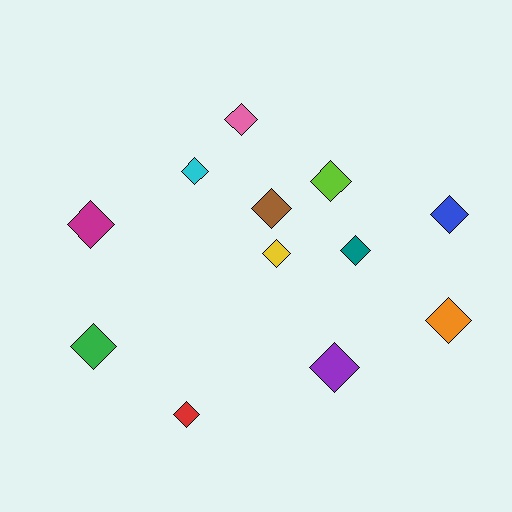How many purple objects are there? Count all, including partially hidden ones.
There is 1 purple object.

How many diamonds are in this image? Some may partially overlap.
There are 12 diamonds.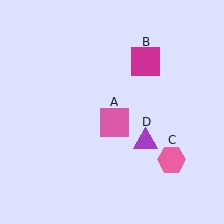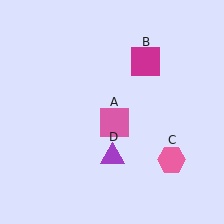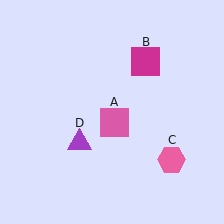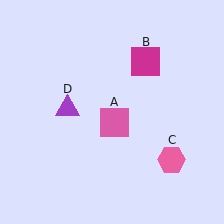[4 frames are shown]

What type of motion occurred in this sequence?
The purple triangle (object D) rotated clockwise around the center of the scene.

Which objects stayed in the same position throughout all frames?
Pink square (object A) and magenta square (object B) and pink hexagon (object C) remained stationary.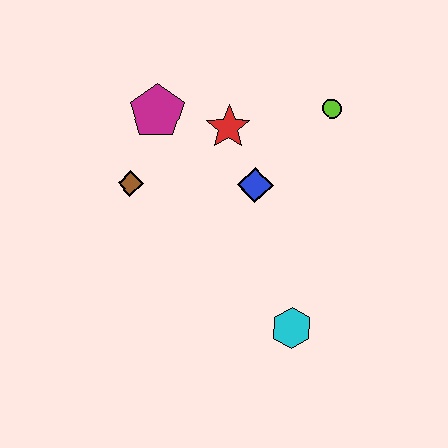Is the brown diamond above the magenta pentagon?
No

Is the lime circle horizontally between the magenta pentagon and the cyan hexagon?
No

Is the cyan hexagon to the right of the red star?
Yes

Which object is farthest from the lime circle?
The cyan hexagon is farthest from the lime circle.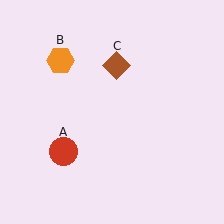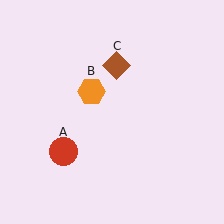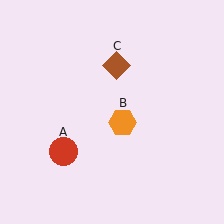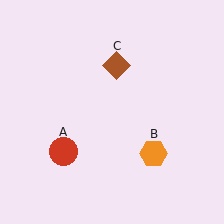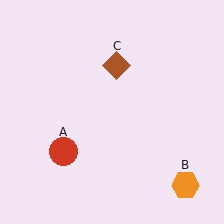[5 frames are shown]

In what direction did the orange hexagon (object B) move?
The orange hexagon (object B) moved down and to the right.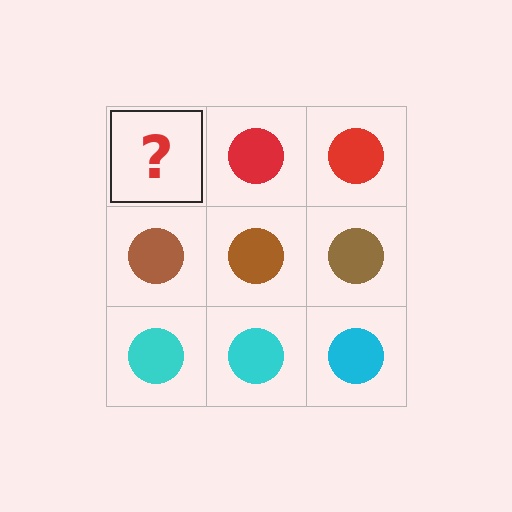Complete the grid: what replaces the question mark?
The question mark should be replaced with a red circle.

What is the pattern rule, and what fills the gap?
The rule is that each row has a consistent color. The gap should be filled with a red circle.